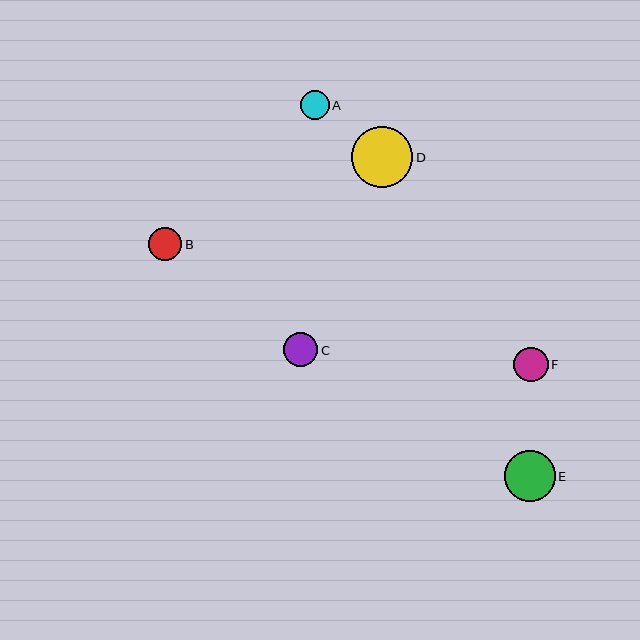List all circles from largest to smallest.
From largest to smallest: D, E, F, C, B, A.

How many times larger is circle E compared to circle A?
Circle E is approximately 1.7 times the size of circle A.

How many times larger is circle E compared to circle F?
Circle E is approximately 1.5 times the size of circle F.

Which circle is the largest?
Circle D is the largest with a size of approximately 61 pixels.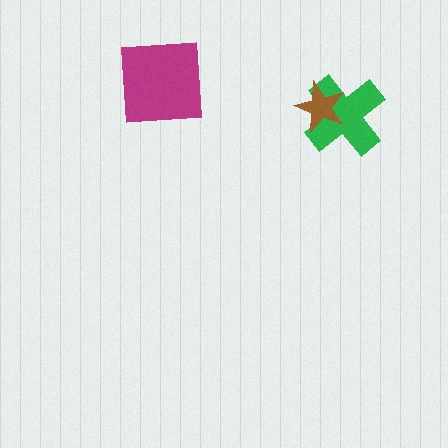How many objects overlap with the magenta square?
0 objects overlap with the magenta square.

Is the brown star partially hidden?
No, no other shape covers it.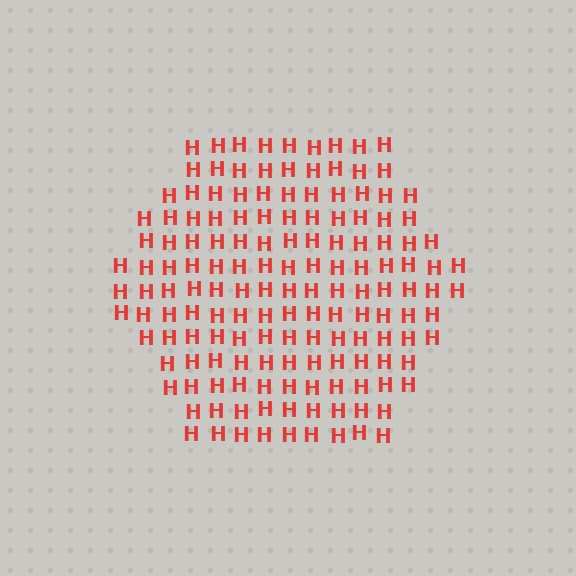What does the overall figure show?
The overall figure shows a hexagon.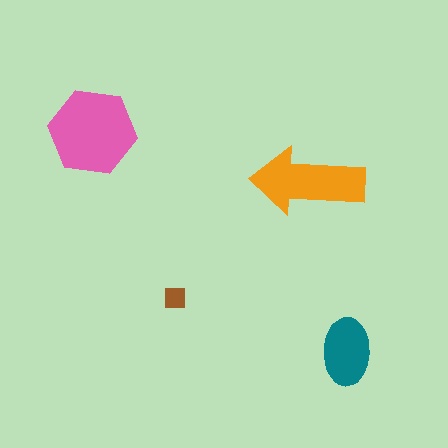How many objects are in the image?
There are 4 objects in the image.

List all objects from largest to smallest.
The pink hexagon, the orange arrow, the teal ellipse, the brown square.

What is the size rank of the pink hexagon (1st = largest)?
1st.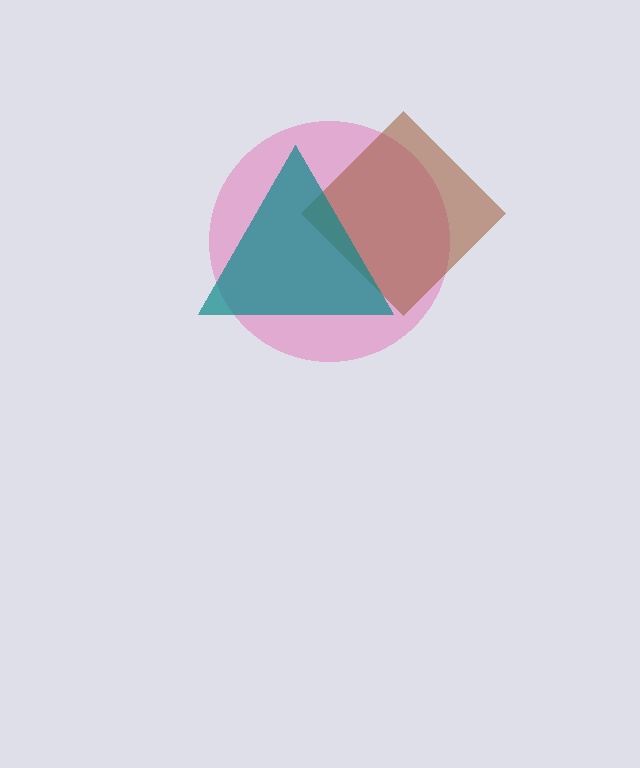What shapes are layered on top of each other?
The layered shapes are: a pink circle, a brown diamond, a teal triangle.